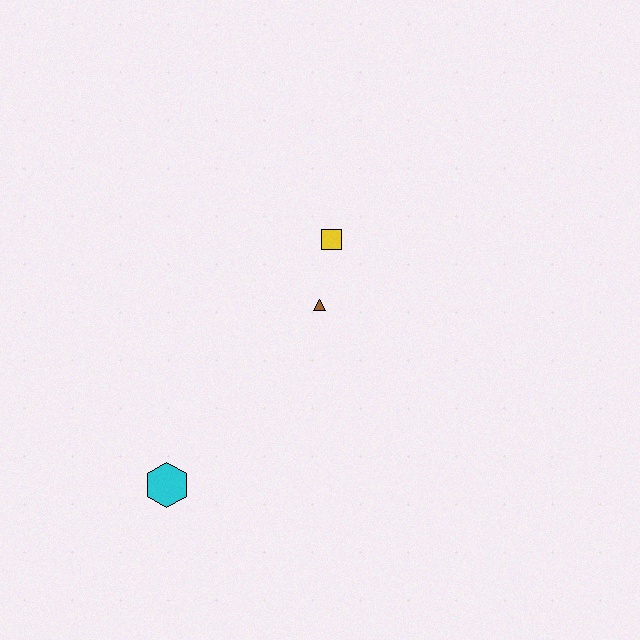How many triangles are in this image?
There is 1 triangle.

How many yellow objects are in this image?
There is 1 yellow object.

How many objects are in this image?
There are 3 objects.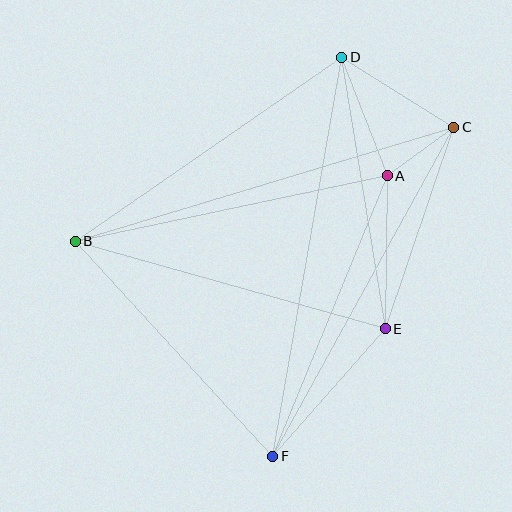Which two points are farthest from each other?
Points D and F are farthest from each other.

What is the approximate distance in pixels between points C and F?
The distance between C and F is approximately 375 pixels.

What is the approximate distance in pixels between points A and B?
The distance between A and B is approximately 319 pixels.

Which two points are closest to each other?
Points A and C are closest to each other.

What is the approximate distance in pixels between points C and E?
The distance between C and E is approximately 213 pixels.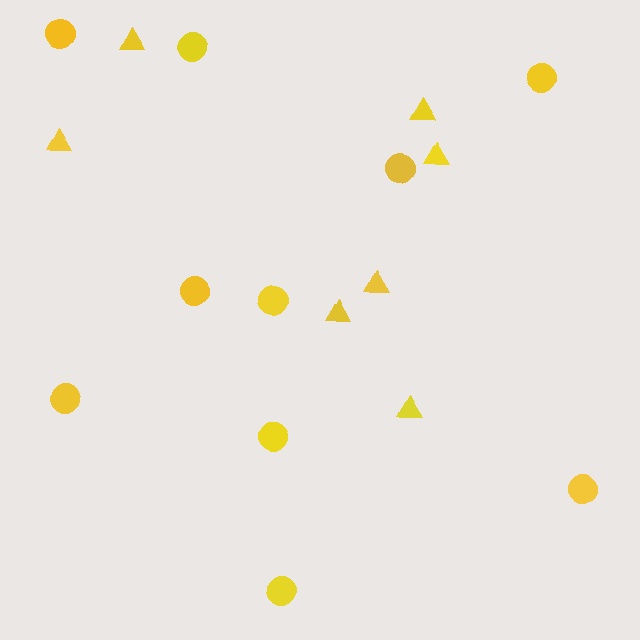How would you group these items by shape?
There are 2 groups: one group of circles (10) and one group of triangles (7).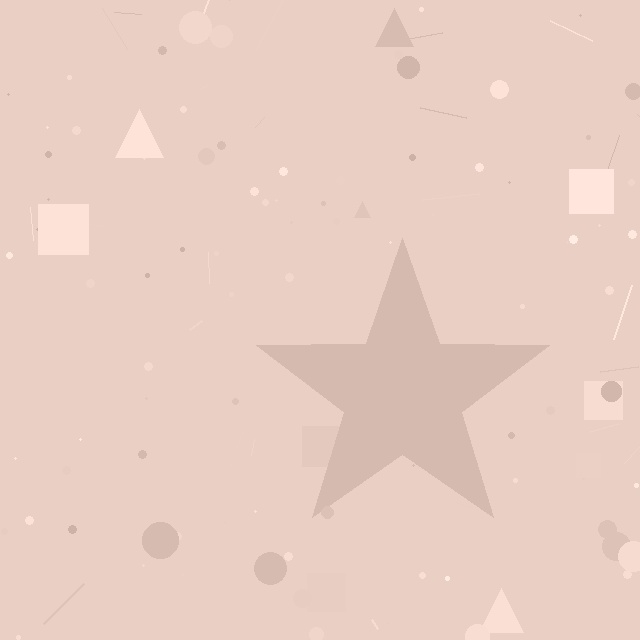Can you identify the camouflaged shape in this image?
The camouflaged shape is a star.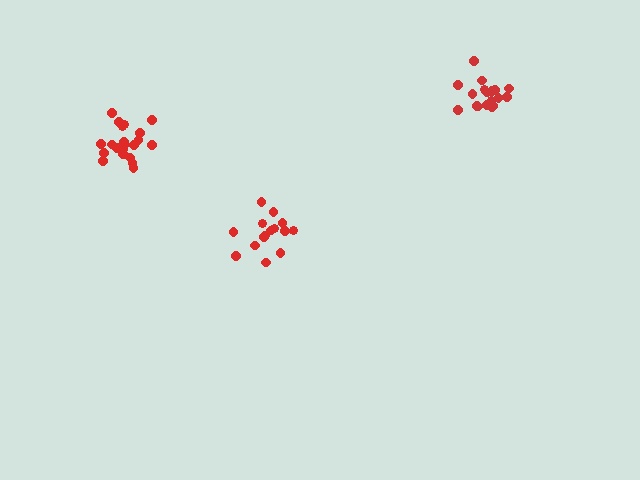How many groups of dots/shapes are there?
There are 3 groups.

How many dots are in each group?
Group 1: 15 dots, Group 2: 21 dots, Group 3: 18 dots (54 total).